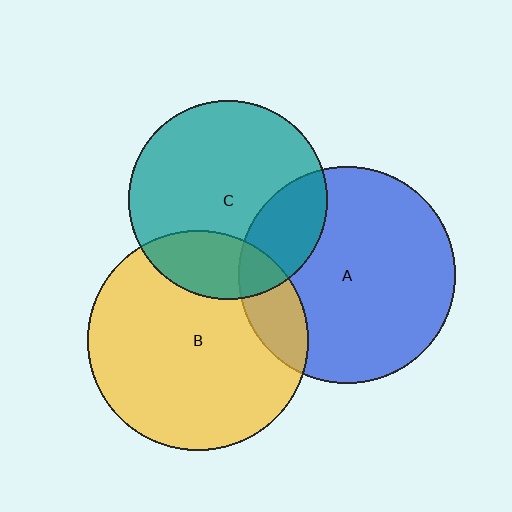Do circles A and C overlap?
Yes.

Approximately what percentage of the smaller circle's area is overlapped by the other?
Approximately 25%.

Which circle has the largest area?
Circle B (yellow).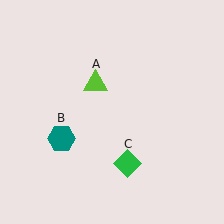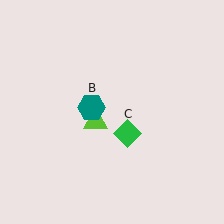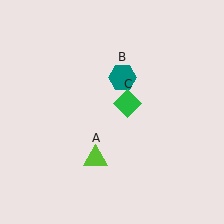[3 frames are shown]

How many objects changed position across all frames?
3 objects changed position: lime triangle (object A), teal hexagon (object B), green diamond (object C).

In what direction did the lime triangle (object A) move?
The lime triangle (object A) moved down.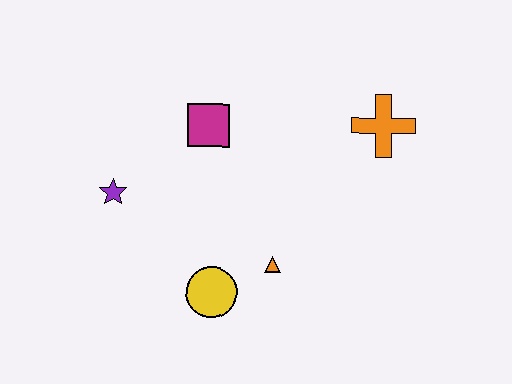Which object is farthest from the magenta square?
The orange cross is farthest from the magenta square.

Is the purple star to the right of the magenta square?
No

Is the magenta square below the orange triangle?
No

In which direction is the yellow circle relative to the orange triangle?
The yellow circle is to the left of the orange triangle.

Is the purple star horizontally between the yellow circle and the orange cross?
No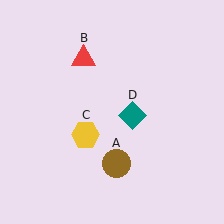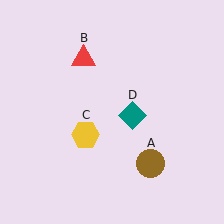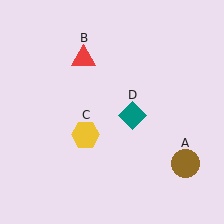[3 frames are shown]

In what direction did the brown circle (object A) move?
The brown circle (object A) moved right.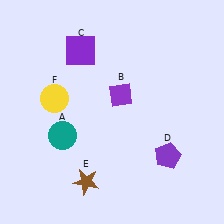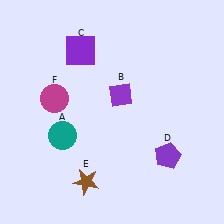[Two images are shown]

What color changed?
The circle (F) changed from yellow in Image 1 to magenta in Image 2.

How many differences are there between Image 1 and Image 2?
There is 1 difference between the two images.